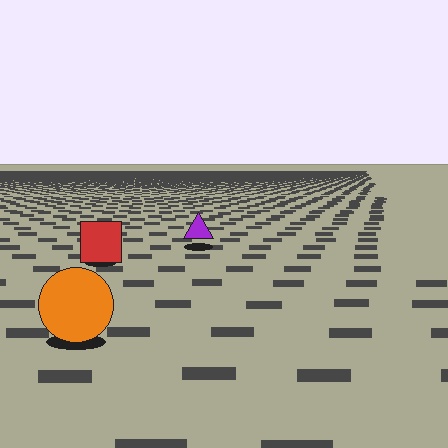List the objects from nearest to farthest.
From nearest to farthest: the orange circle, the red square, the purple triangle.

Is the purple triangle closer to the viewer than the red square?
No. The red square is closer — you can tell from the texture gradient: the ground texture is coarser near it.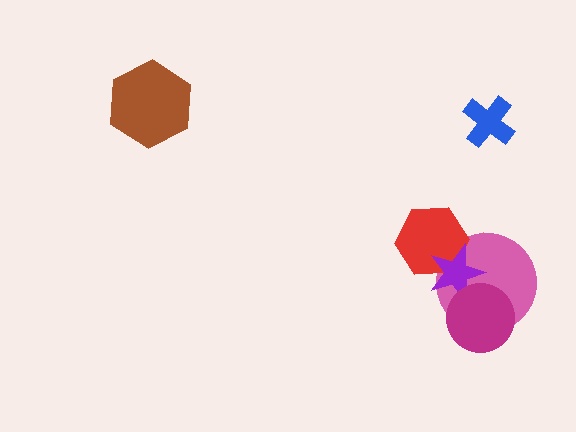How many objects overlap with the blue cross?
0 objects overlap with the blue cross.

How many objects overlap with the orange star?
3 objects overlap with the orange star.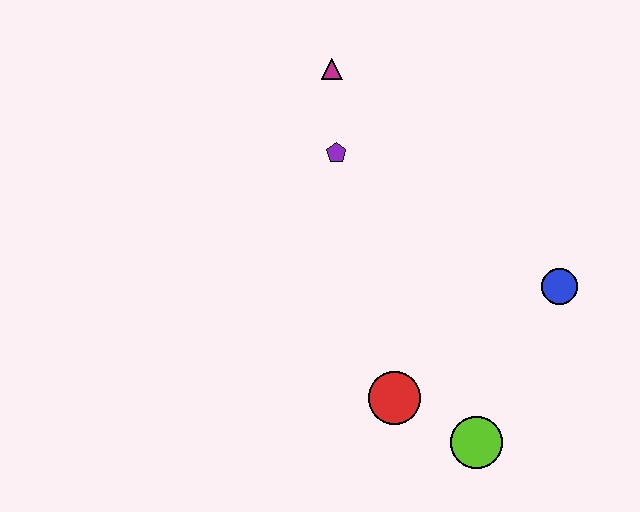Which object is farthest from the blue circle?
The magenta triangle is farthest from the blue circle.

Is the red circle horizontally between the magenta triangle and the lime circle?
Yes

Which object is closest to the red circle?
The lime circle is closest to the red circle.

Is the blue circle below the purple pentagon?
Yes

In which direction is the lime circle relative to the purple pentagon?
The lime circle is below the purple pentagon.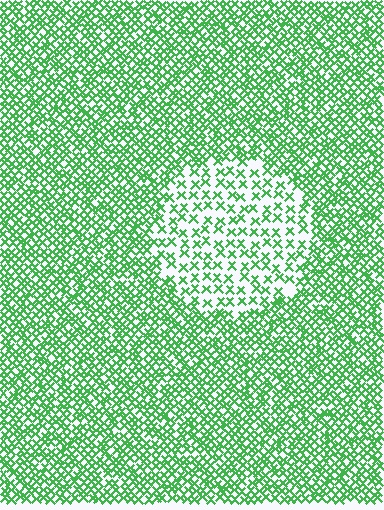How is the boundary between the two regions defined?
The boundary is defined by a change in element density (approximately 2.2x ratio). All elements are the same color, size, and shape.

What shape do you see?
I see a circle.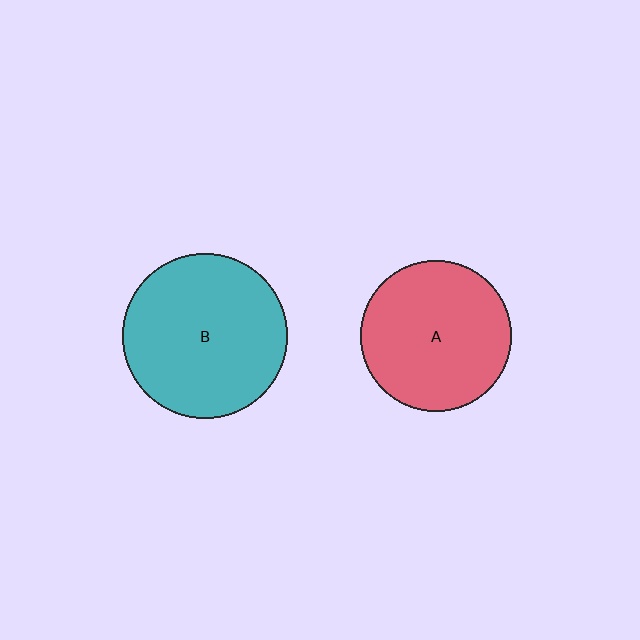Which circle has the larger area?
Circle B (teal).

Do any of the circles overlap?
No, none of the circles overlap.